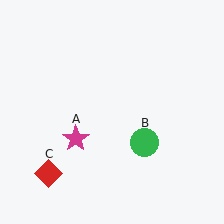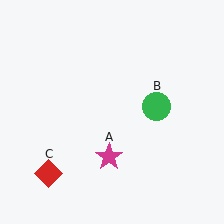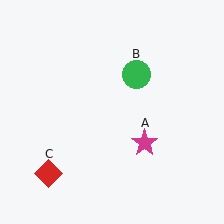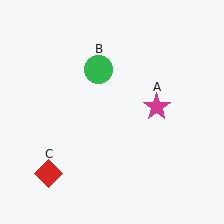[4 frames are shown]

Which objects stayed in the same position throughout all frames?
Red diamond (object C) remained stationary.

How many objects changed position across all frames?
2 objects changed position: magenta star (object A), green circle (object B).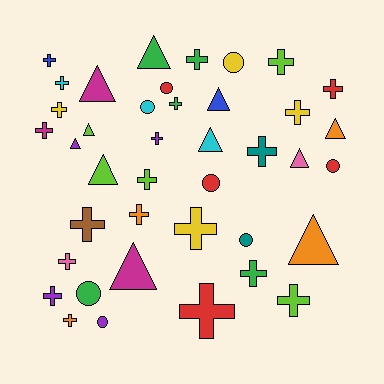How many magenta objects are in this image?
There are 3 magenta objects.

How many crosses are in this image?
There are 21 crosses.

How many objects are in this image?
There are 40 objects.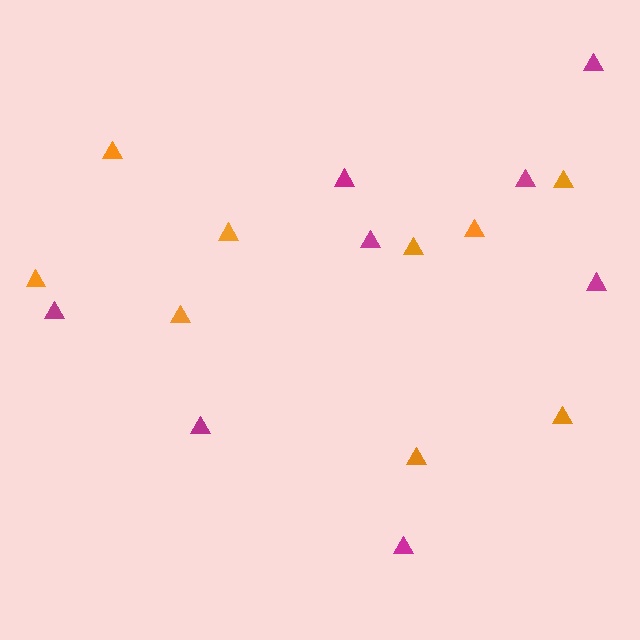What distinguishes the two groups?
There are 2 groups: one group of magenta triangles (8) and one group of orange triangles (9).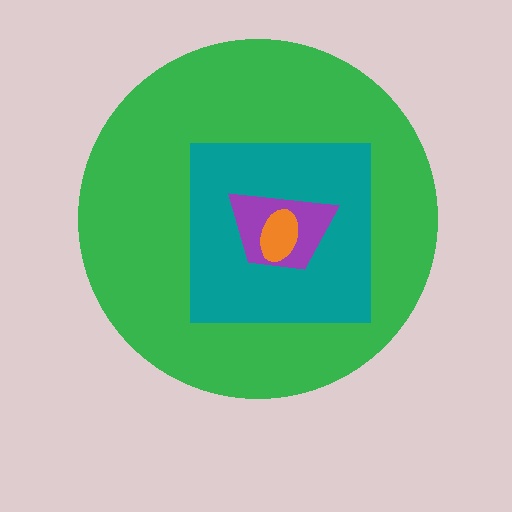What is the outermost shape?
The green circle.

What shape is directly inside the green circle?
The teal square.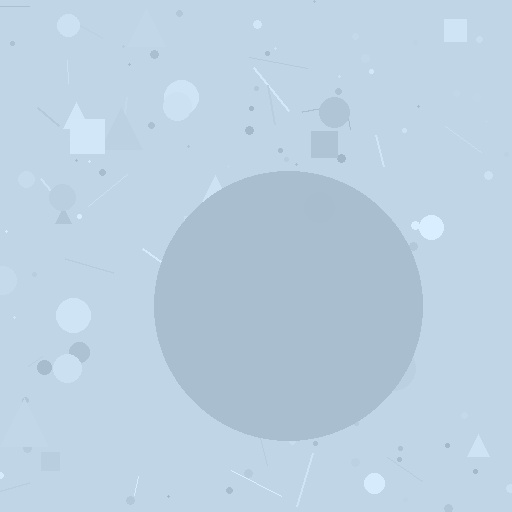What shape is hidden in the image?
A circle is hidden in the image.